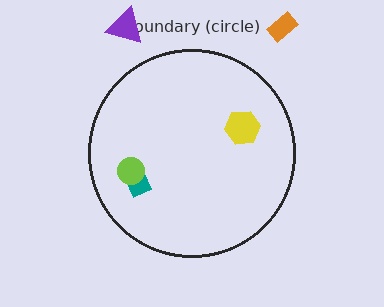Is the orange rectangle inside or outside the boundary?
Outside.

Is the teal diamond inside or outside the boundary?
Inside.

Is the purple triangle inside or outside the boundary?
Outside.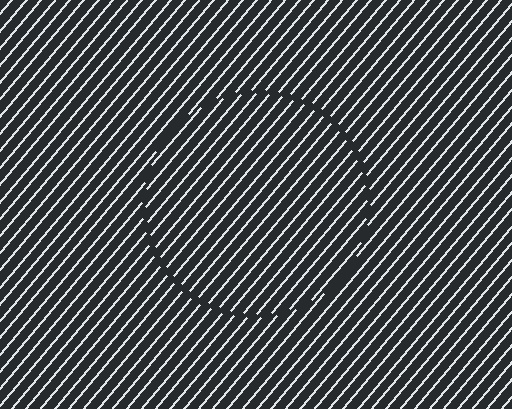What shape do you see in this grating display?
An illusory circle. The interior of the shape contains the same grating, shifted by half a period — the contour is defined by the phase discontinuity where line-ends from the inner and outer gratings abut.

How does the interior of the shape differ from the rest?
The interior of the shape contains the same grating, shifted by half a period — the contour is defined by the phase discontinuity where line-ends from the inner and outer gratings abut.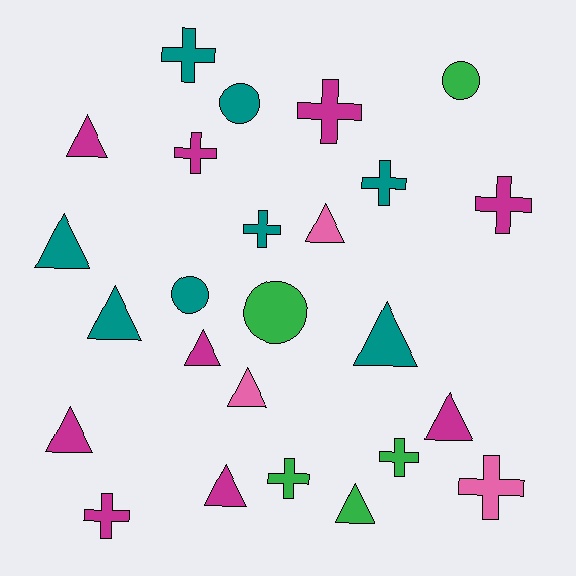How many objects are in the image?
There are 25 objects.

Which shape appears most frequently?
Triangle, with 11 objects.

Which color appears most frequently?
Magenta, with 9 objects.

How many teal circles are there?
There are 2 teal circles.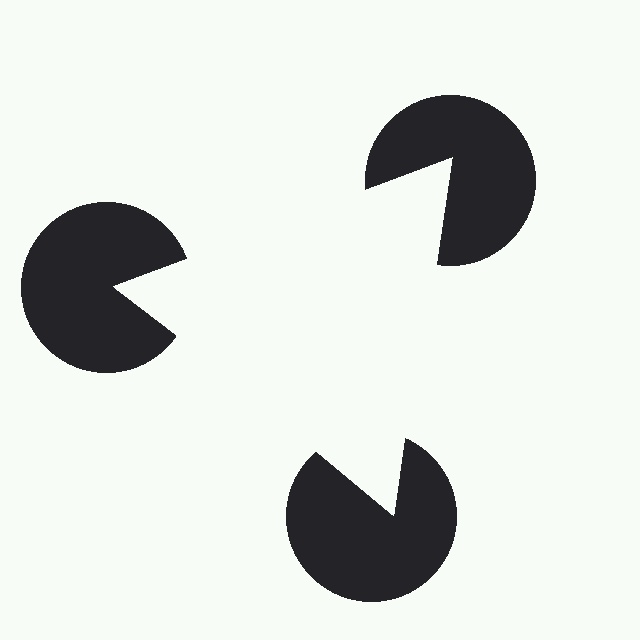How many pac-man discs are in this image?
There are 3 — one at each vertex of the illusory triangle.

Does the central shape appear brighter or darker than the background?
It typically appears slightly brighter than the background, even though no actual brightness change is drawn.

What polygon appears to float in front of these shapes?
An illusory triangle — its edges are inferred from the aligned wedge cuts in the pac-man discs, not physically drawn.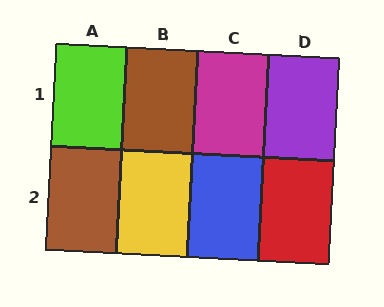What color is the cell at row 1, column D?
Purple.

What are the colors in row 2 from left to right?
Brown, yellow, blue, red.